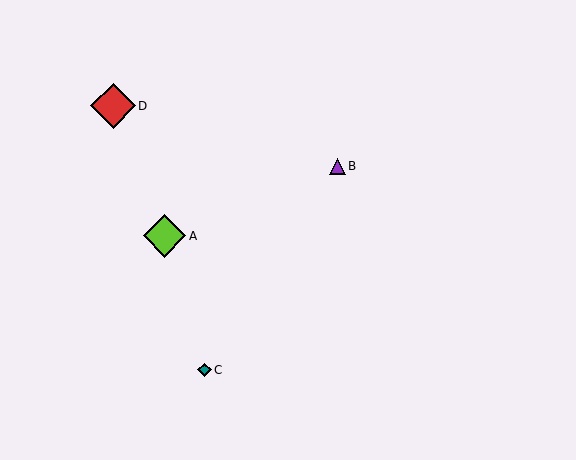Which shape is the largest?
The red diamond (labeled D) is the largest.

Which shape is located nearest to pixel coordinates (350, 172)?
The purple triangle (labeled B) at (337, 166) is nearest to that location.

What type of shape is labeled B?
Shape B is a purple triangle.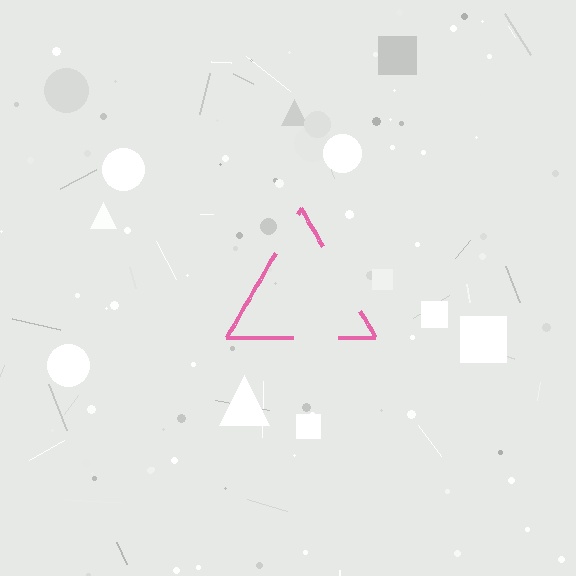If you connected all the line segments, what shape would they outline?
They would outline a triangle.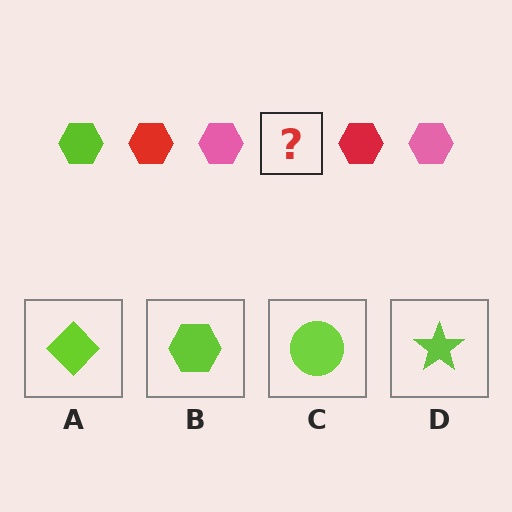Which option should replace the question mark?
Option B.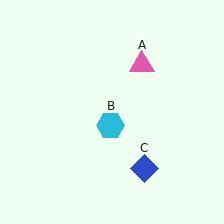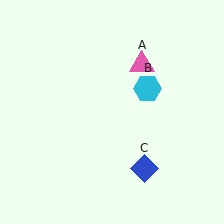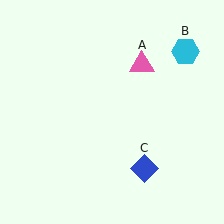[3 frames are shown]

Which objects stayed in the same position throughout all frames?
Pink triangle (object A) and blue diamond (object C) remained stationary.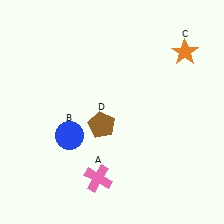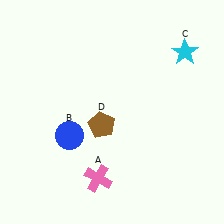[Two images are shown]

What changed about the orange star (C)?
In Image 1, C is orange. In Image 2, it changed to cyan.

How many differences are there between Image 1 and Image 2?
There is 1 difference between the two images.